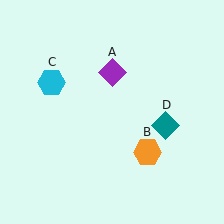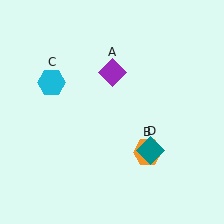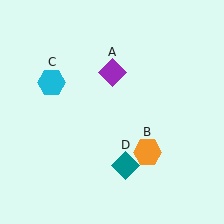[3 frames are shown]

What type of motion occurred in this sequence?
The teal diamond (object D) rotated clockwise around the center of the scene.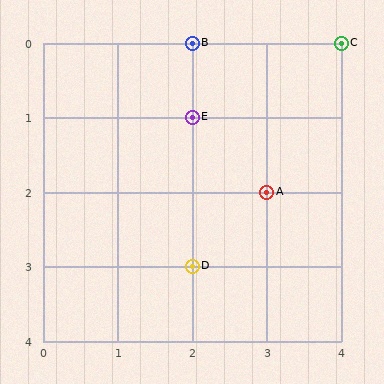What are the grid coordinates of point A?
Point A is at grid coordinates (3, 2).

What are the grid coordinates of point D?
Point D is at grid coordinates (2, 3).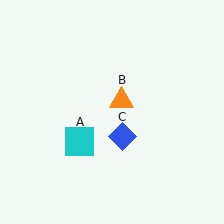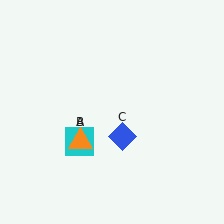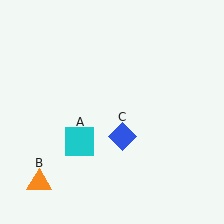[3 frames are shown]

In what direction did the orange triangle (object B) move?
The orange triangle (object B) moved down and to the left.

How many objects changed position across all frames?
1 object changed position: orange triangle (object B).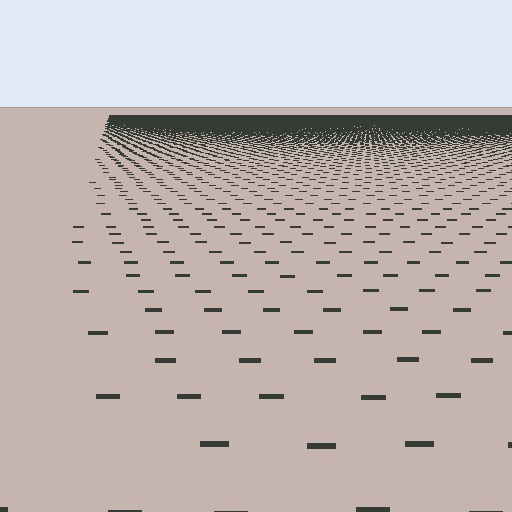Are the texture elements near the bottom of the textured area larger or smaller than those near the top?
Larger. Near the bottom, elements are closer to the viewer and appear at a bigger on-screen size.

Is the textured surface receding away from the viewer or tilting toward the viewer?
The surface is receding away from the viewer. Texture elements get smaller and denser toward the top.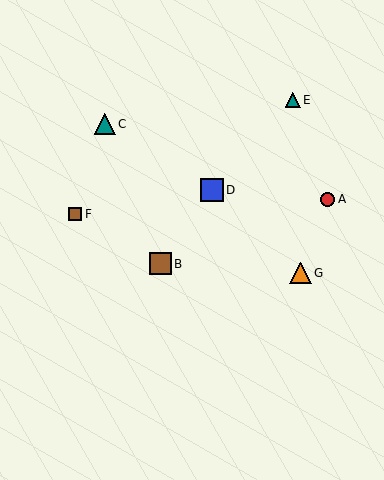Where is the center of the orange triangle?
The center of the orange triangle is at (300, 273).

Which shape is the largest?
The blue square (labeled D) is the largest.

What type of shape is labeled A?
Shape A is a red circle.